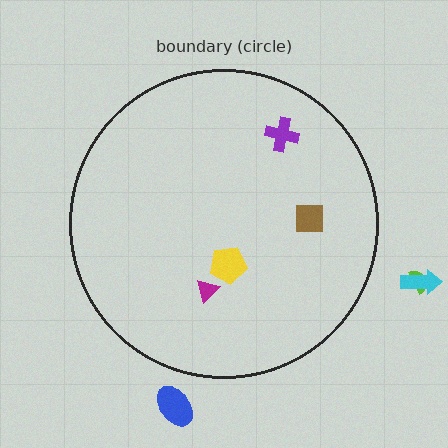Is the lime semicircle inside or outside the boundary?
Outside.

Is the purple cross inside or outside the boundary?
Inside.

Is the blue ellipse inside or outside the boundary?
Outside.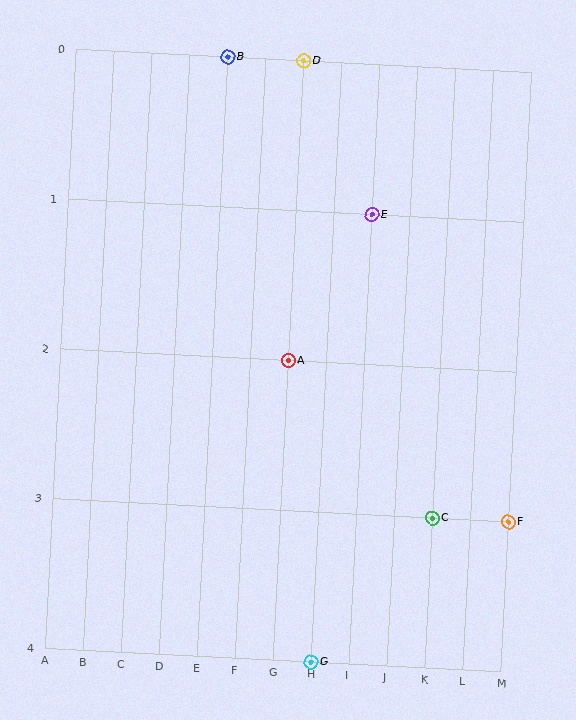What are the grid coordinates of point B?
Point B is at grid coordinates (E, 0).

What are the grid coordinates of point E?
Point E is at grid coordinates (I, 1).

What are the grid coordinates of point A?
Point A is at grid coordinates (G, 2).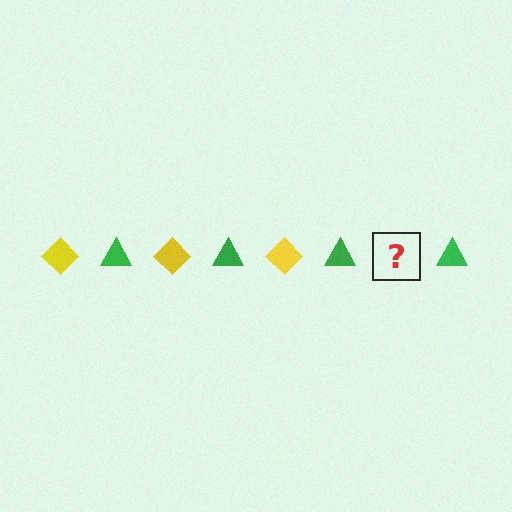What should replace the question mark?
The question mark should be replaced with a yellow diamond.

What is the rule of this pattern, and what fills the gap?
The rule is that the pattern alternates between yellow diamond and green triangle. The gap should be filled with a yellow diamond.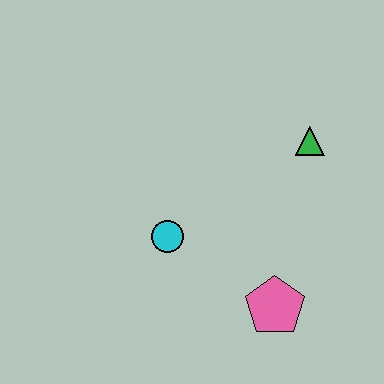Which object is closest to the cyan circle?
The pink pentagon is closest to the cyan circle.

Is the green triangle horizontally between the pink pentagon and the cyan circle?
No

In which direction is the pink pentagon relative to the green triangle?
The pink pentagon is below the green triangle.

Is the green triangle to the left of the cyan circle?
No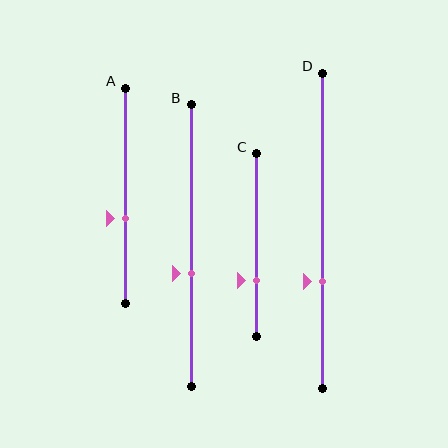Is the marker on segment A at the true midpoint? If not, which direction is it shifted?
No, the marker on segment A is shifted downward by about 10% of the segment length.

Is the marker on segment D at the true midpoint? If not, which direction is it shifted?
No, the marker on segment D is shifted downward by about 16% of the segment length.